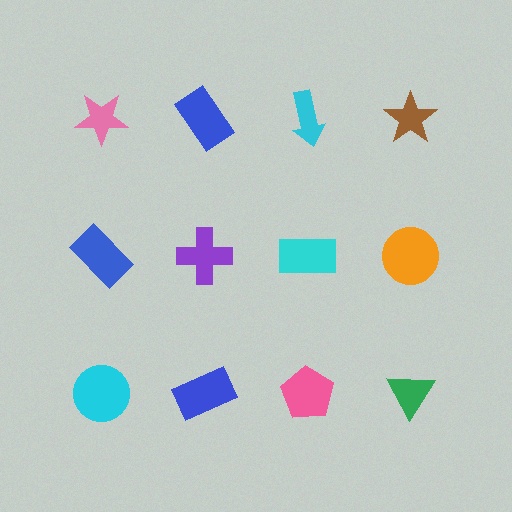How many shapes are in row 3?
4 shapes.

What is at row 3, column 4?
A green triangle.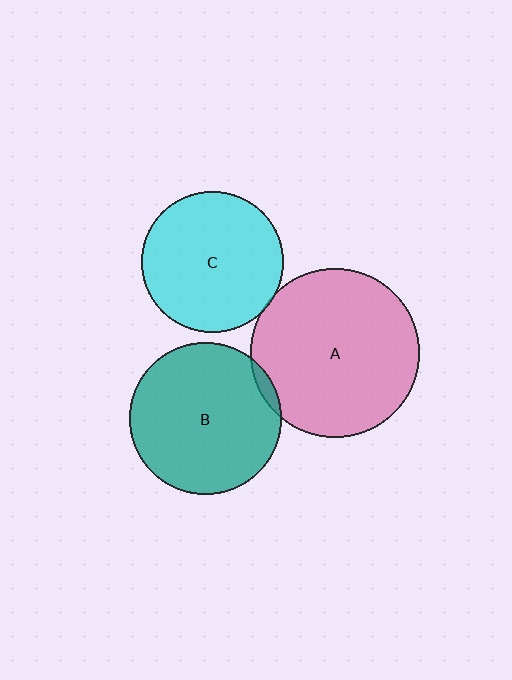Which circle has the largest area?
Circle A (pink).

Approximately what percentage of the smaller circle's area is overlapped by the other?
Approximately 5%.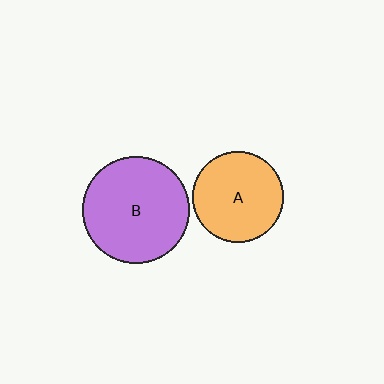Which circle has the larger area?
Circle B (purple).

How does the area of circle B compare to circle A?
Approximately 1.4 times.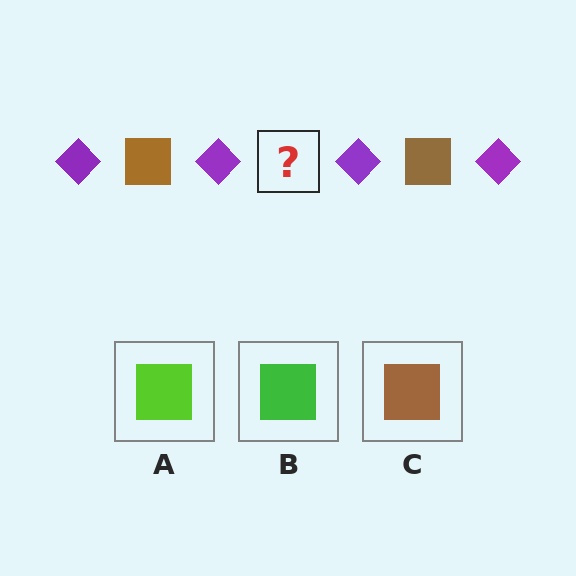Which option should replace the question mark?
Option C.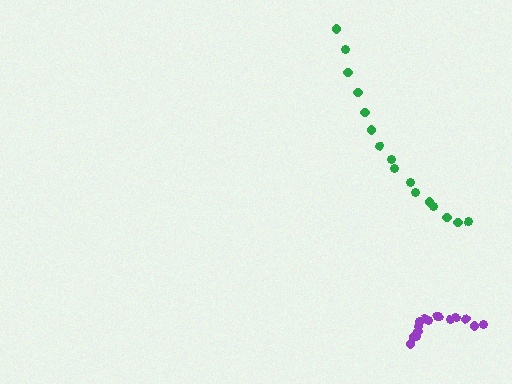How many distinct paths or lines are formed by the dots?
There are 2 distinct paths.